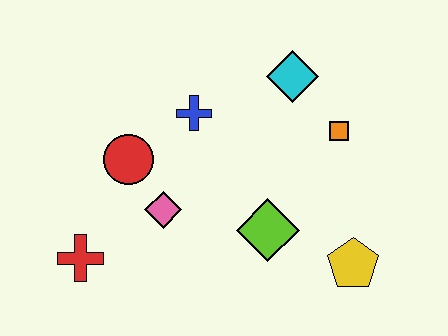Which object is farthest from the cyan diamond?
The red cross is farthest from the cyan diamond.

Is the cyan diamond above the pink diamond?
Yes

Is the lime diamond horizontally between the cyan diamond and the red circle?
Yes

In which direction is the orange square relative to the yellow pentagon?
The orange square is above the yellow pentagon.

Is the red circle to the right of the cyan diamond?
No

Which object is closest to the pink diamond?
The red circle is closest to the pink diamond.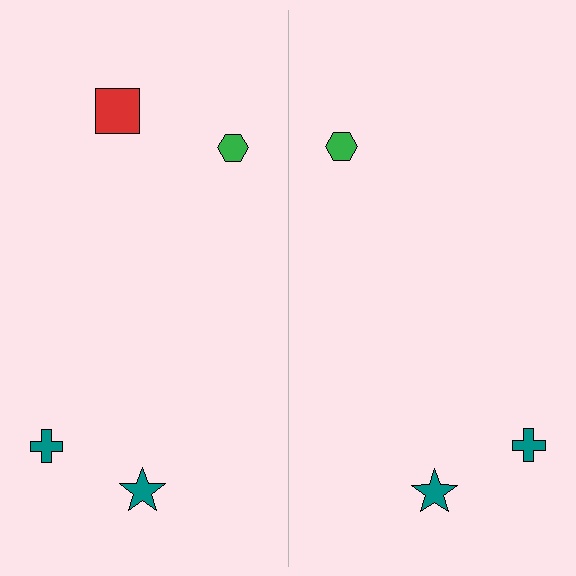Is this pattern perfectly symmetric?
No, the pattern is not perfectly symmetric. A red square is missing from the right side.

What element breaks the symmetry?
A red square is missing from the right side.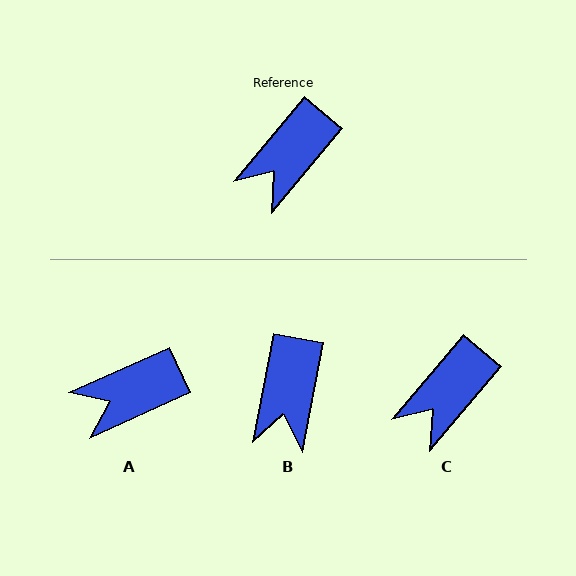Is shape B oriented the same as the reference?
No, it is off by about 29 degrees.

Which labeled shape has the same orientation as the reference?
C.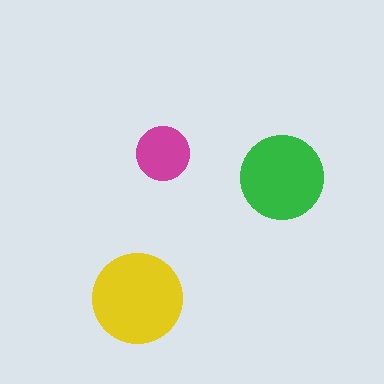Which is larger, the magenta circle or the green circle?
The green one.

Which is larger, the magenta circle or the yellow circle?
The yellow one.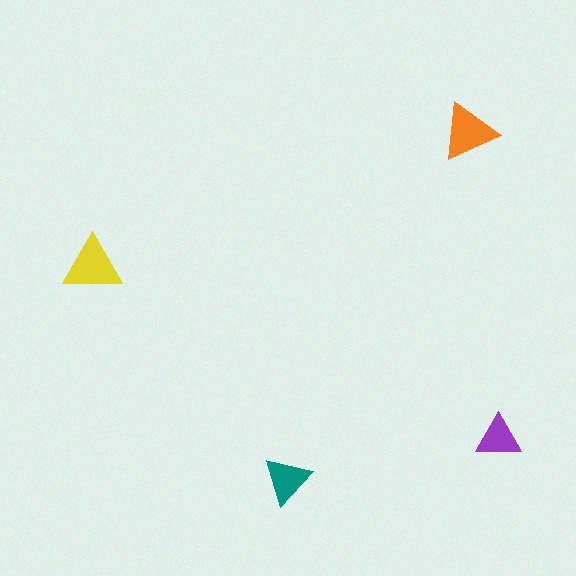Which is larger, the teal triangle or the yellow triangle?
The yellow one.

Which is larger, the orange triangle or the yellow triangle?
The yellow one.